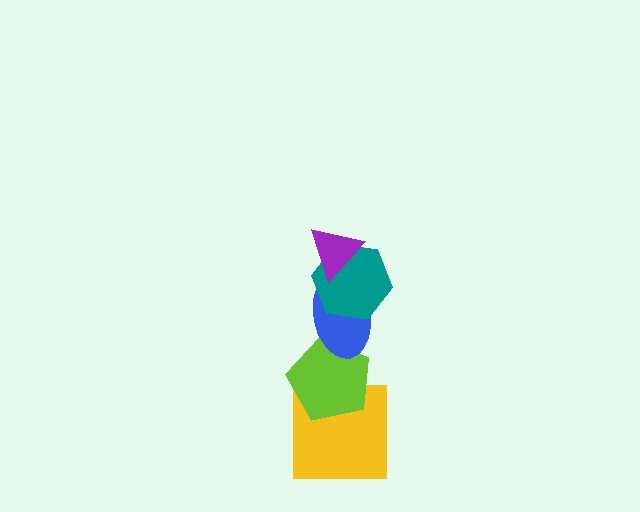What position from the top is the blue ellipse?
The blue ellipse is 3rd from the top.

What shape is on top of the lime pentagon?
The blue ellipse is on top of the lime pentagon.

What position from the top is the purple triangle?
The purple triangle is 1st from the top.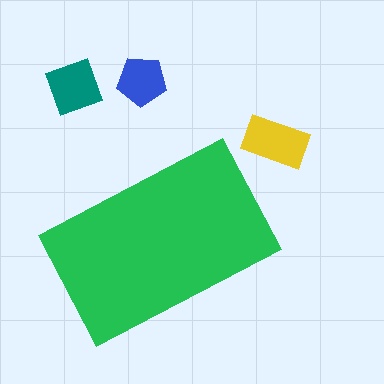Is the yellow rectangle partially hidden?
No, the yellow rectangle is fully visible.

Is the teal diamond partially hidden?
No, the teal diamond is fully visible.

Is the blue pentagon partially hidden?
No, the blue pentagon is fully visible.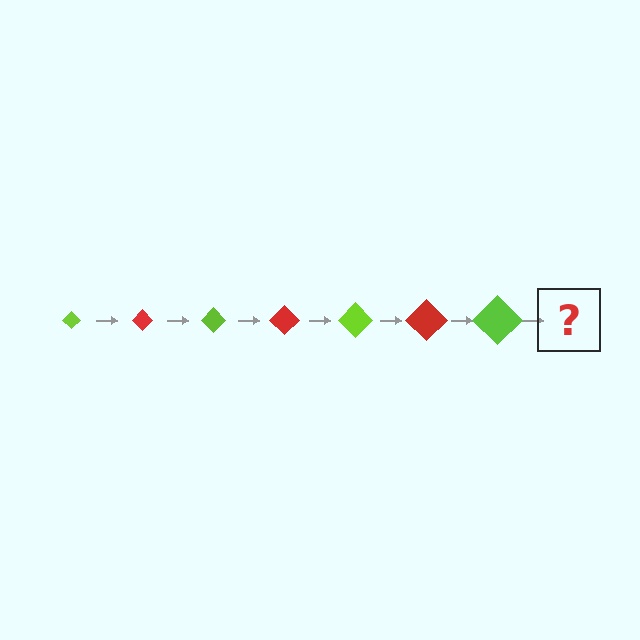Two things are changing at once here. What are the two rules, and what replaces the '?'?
The two rules are that the diamond grows larger each step and the color cycles through lime and red. The '?' should be a red diamond, larger than the previous one.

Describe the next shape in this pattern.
It should be a red diamond, larger than the previous one.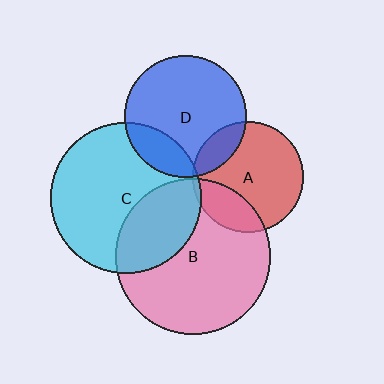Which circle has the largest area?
Circle B (pink).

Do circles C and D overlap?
Yes.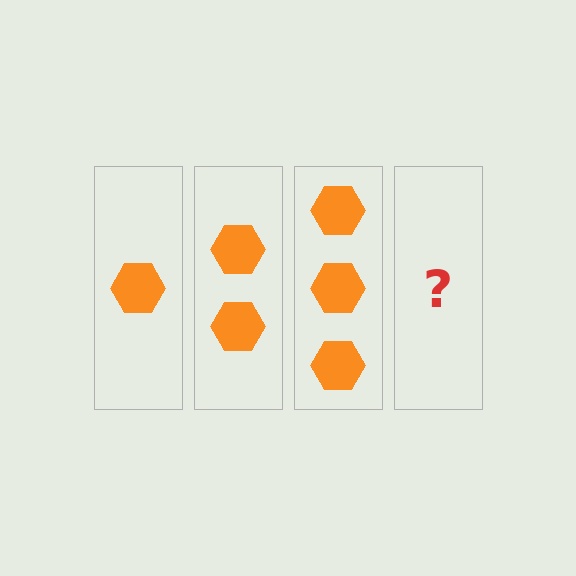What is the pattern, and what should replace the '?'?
The pattern is that each step adds one more hexagon. The '?' should be 4 hexagons.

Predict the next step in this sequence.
The next step is 4 hexagons.